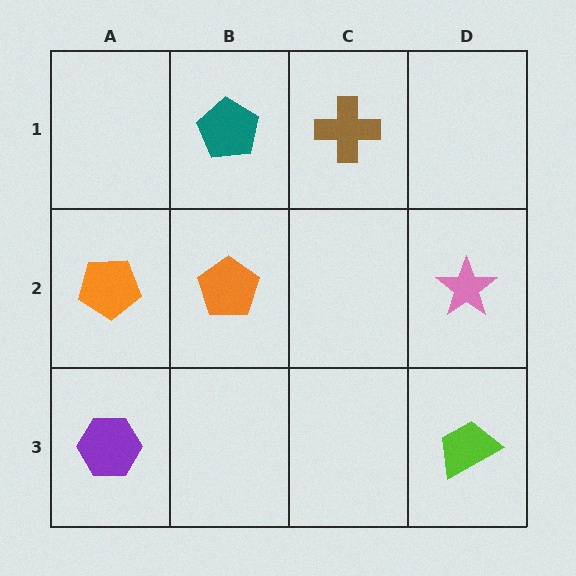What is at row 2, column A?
An orange pentagon.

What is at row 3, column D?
A lime trapezoid.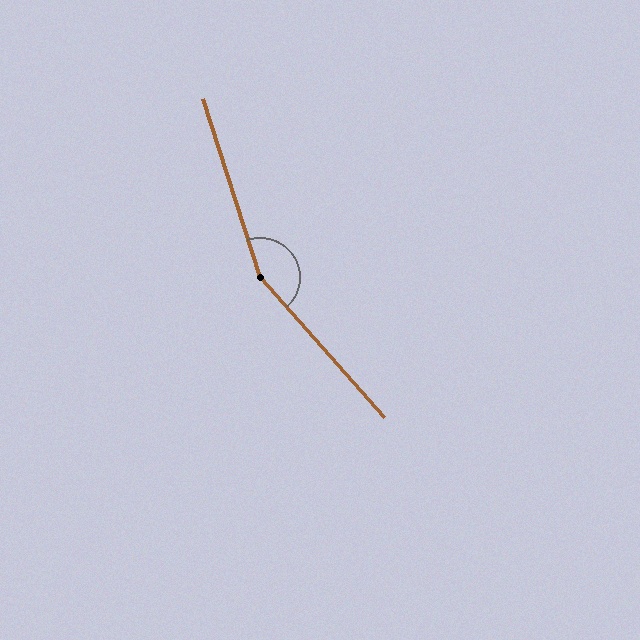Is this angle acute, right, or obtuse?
It is obtuse.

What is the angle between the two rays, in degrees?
Approximately 156 degrees.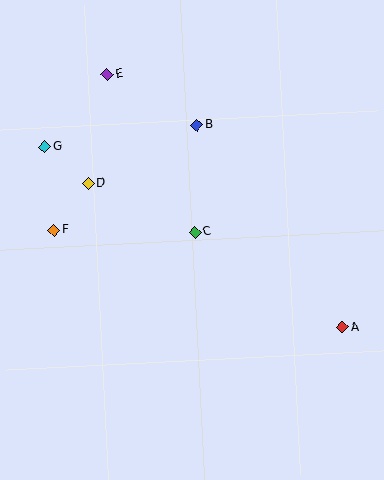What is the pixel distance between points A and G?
The distance between A and G is 348 pixels.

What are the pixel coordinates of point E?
Point E is at (107, 75).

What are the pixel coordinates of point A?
Point A is at (342, 327).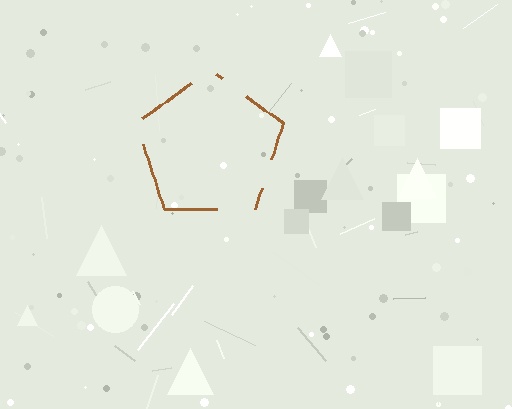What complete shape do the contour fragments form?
The contour fragments form a pentagon.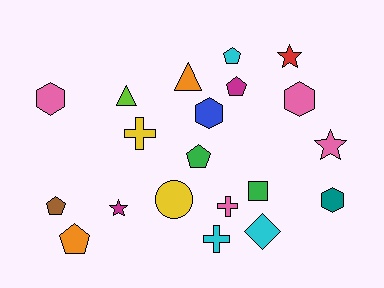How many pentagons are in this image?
There are 5 pentagons.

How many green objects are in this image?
There are 2 green objects.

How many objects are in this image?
There are 20 objects.